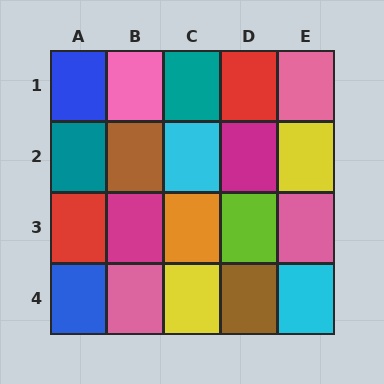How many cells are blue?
2 cells are blue.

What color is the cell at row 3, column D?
Lime.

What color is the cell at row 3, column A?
Red.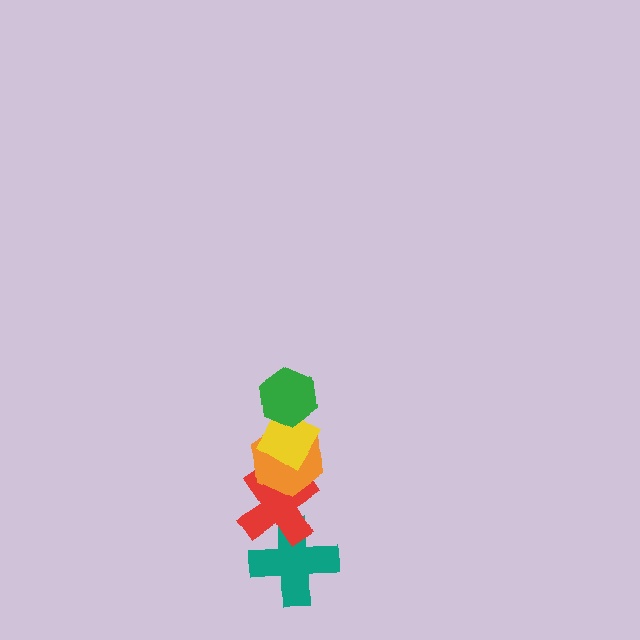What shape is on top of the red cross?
The orange hexagon is on top of the red cross.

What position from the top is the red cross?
The red cross is 4th from the top.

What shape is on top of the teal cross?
The red cross is on top of the teal cross.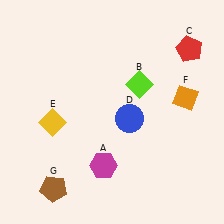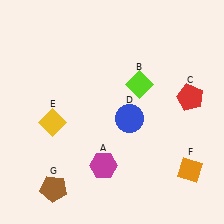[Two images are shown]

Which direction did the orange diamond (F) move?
The orange diamond (F) moved down.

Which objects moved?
The objects that moved are: the red pentagon (C), the orange diamond (F).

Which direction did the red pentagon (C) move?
The red pentagon (C) moved down.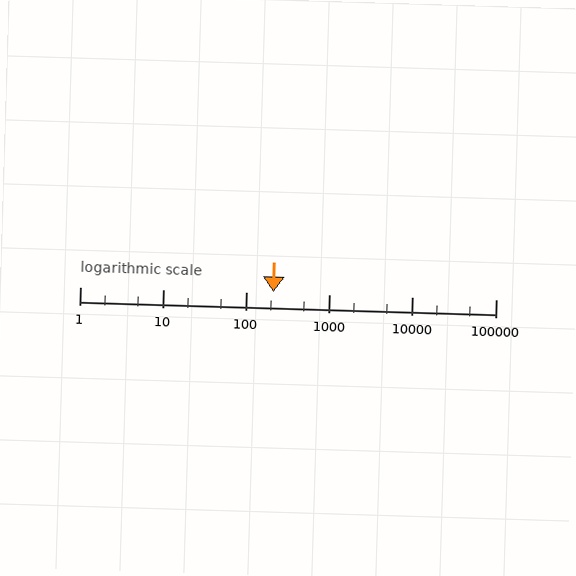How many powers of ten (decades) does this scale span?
The scale spans 5 decades, from 1 to 100000.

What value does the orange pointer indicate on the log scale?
The pointer indicates approximately 210.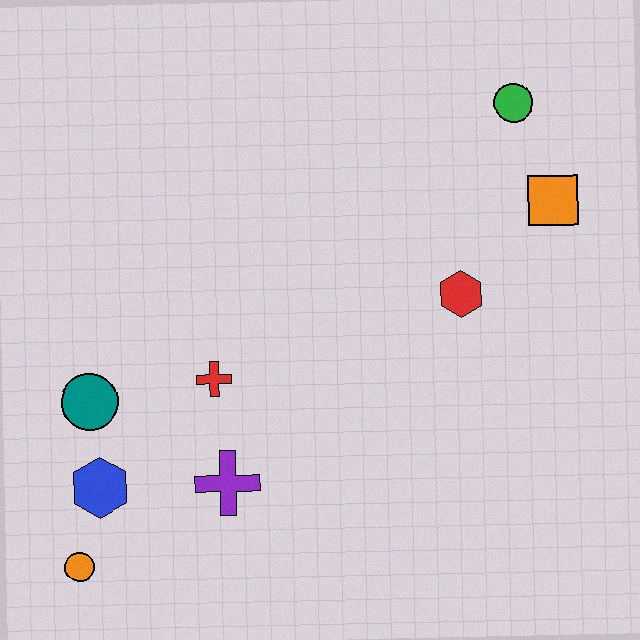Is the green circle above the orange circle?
Yes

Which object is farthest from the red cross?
The green circle is farthest from the red cross.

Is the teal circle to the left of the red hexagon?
Yes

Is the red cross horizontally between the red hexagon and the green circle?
No